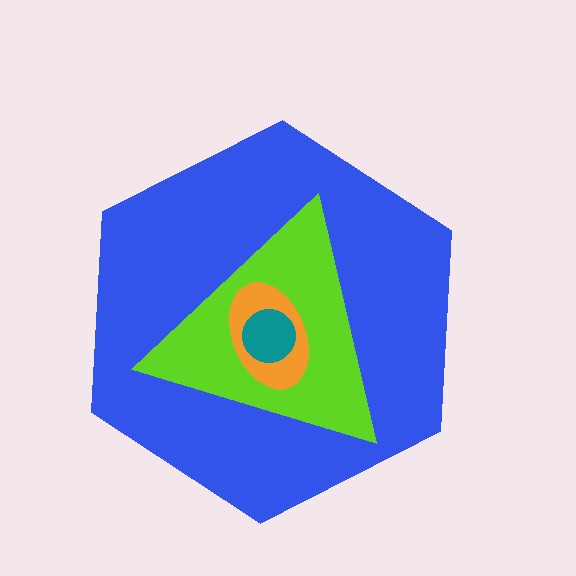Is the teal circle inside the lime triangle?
Yes.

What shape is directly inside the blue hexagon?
The lime triangle.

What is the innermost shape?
The teal circle.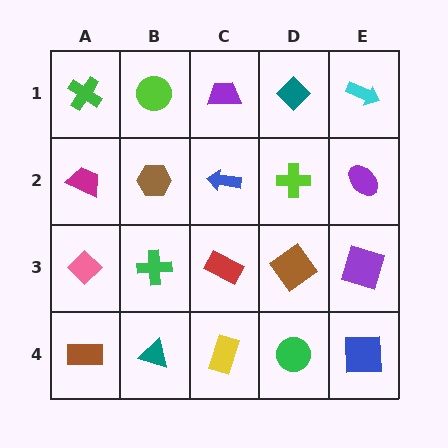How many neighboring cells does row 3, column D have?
4.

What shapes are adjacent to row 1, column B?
A brown hexagon (row 2, column B), a green cross (row 1, column A), a purple trapezoid (row 1, column C).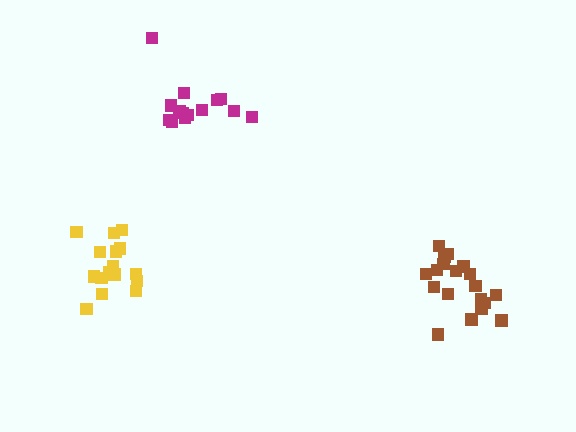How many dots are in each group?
Group 1: 16 dots, Group 2: 19 dots, Group 3: 14 dots (49 total).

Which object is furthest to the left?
The yellow cluster is leftmost.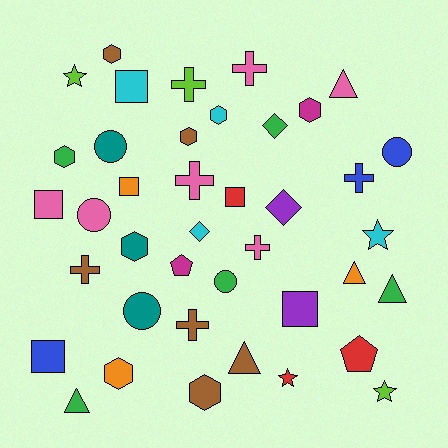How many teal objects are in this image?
There are 3 teal objects.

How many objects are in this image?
There are 40 objects.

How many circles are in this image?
There are 5 circles.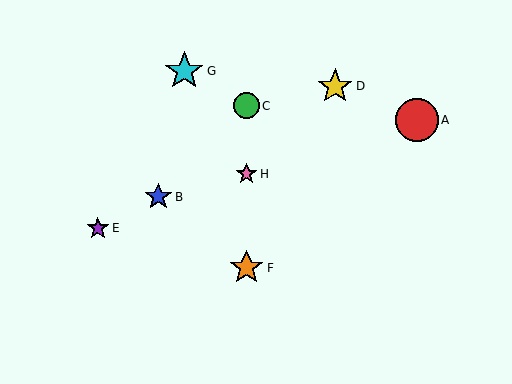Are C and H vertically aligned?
Yes, both are at x≈246.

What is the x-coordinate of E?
Object E is at x≈98.